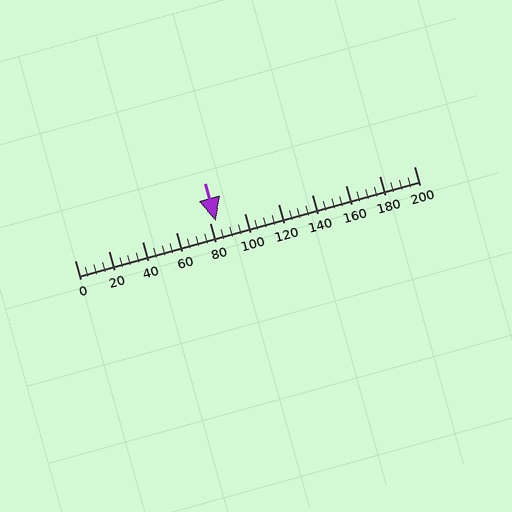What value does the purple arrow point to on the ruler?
The purple arrow points to approximately 83.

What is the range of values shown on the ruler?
The ruler shows values from 0 to 200.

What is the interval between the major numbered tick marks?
The major tick marks are spaced 20 units apart.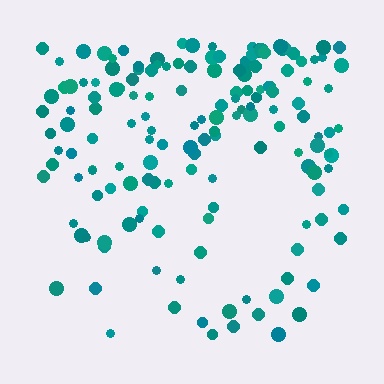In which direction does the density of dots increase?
From bottom to top, with the top side densest.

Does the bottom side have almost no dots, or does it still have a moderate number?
Still a moderate number, just noticeably fewer than the top.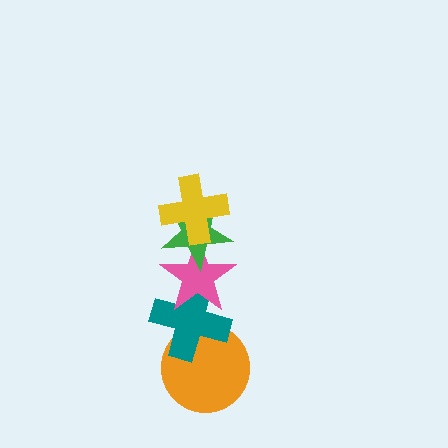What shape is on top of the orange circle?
The teal cross is on top of the orange circle.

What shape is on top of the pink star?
The green star is on top of the pink star.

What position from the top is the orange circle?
The orange circle is 5th from the top.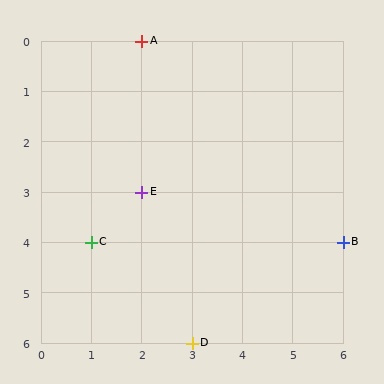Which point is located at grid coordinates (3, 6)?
Point D is at (3, 6).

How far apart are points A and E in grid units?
Points A and E are 3 rows apart.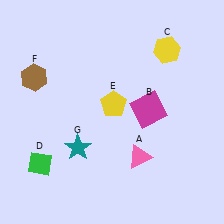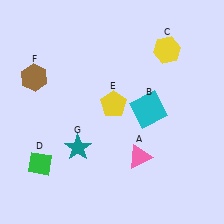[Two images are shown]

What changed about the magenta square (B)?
In Image 1, B is magenta. In Image 2, it changed to cyan.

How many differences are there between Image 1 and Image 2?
There is 1 difference between the two images.